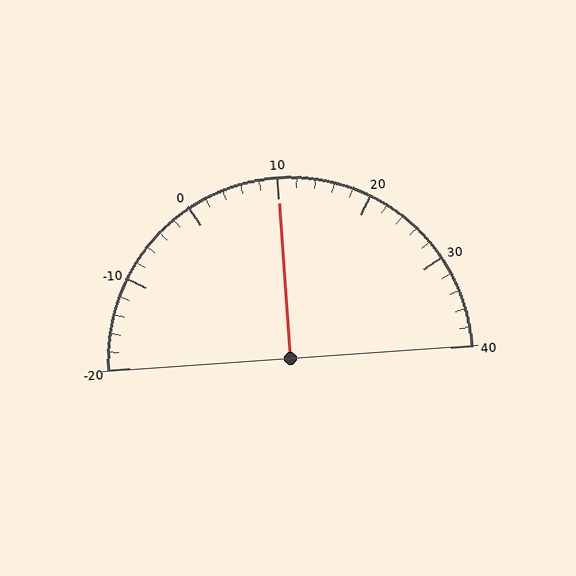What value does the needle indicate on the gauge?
The needle indicates approximately 10.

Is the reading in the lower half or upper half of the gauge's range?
The reading is in the upper half of the range (-20 to 40).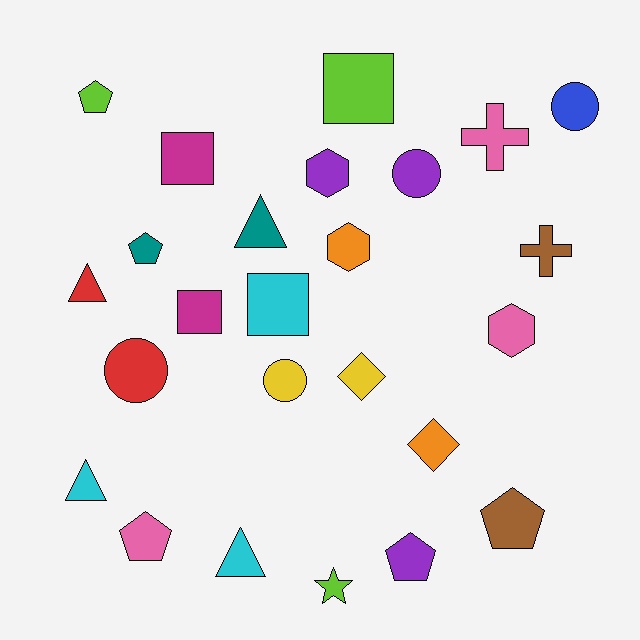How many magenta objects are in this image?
There are 2 magenta objects.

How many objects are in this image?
There are 25 objects.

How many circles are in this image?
There are 4 circles.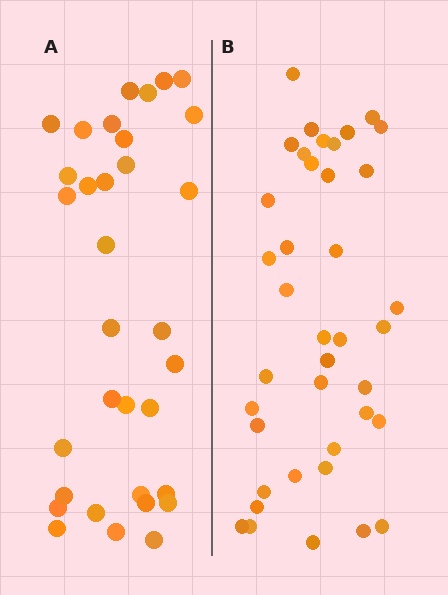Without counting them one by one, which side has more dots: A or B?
Region B (the right region) has more dots.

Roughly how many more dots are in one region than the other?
Region B has about 6 more dots than region A.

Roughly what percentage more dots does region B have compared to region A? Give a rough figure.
About 20% more.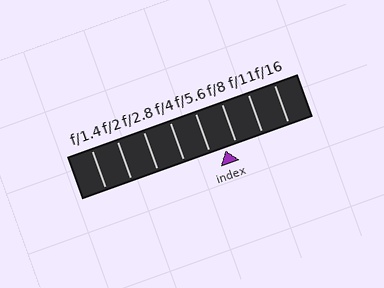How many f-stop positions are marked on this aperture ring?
There are 8 f-stop positions marked.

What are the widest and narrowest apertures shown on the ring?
The widest aperture shown is f/1.4 and the narrowest is f/16.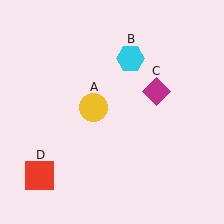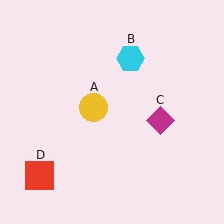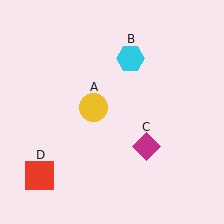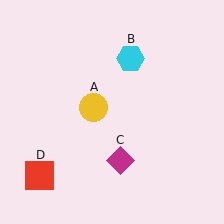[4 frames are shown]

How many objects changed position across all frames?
1 object changed position: magenta diamond (object C).